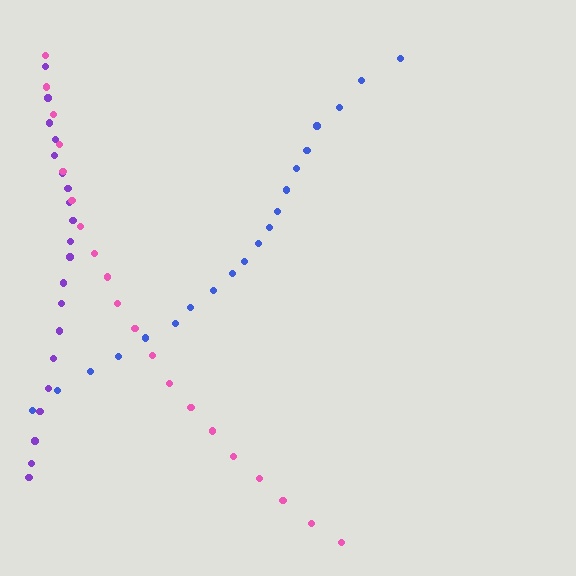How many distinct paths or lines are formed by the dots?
There are 3 distinct paths.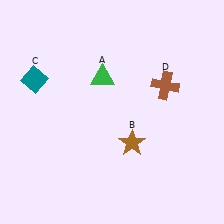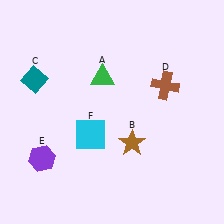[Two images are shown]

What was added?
A purple hexagon (E), a cyan square (F) were added in Image 2.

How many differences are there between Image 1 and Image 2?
There are 2 differences between the two images.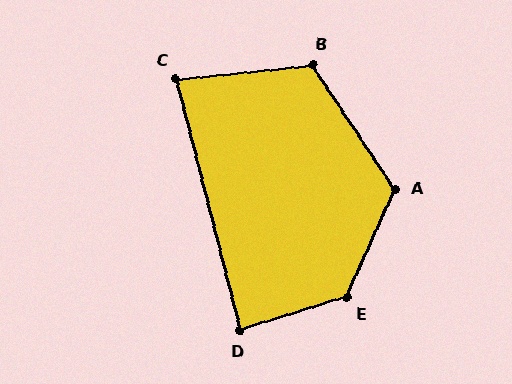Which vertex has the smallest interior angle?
C, at approximately 81 degrees.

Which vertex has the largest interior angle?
E, at approximately 131 degrees.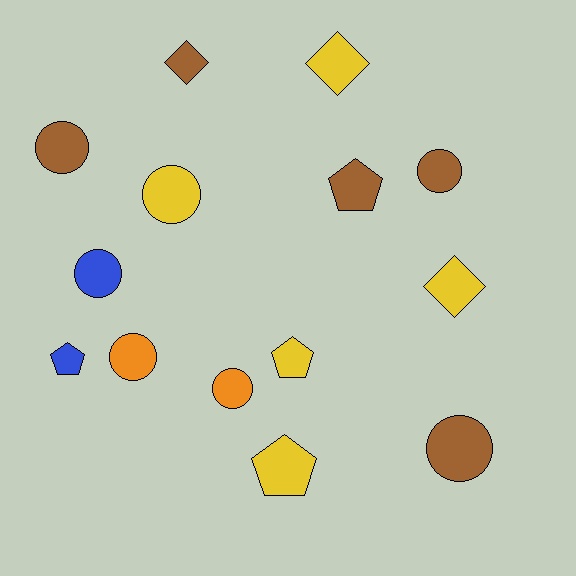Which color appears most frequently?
Yellow, with 5 objects.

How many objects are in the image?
There are 14 objects.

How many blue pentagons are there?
There is 1 blue pentagon.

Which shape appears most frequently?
Circle, with 7 objects.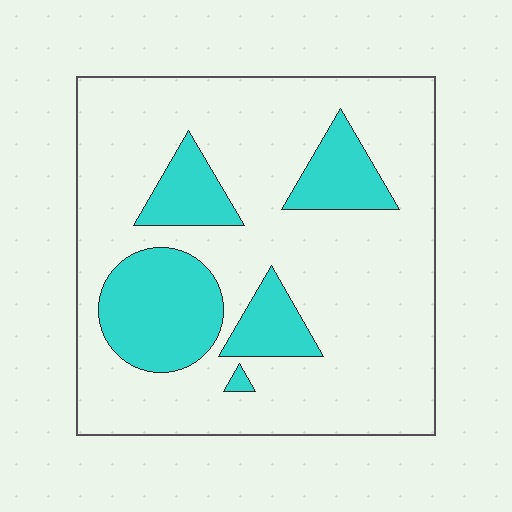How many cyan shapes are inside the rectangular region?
5.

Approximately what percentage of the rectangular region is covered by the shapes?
Approximately 25%.